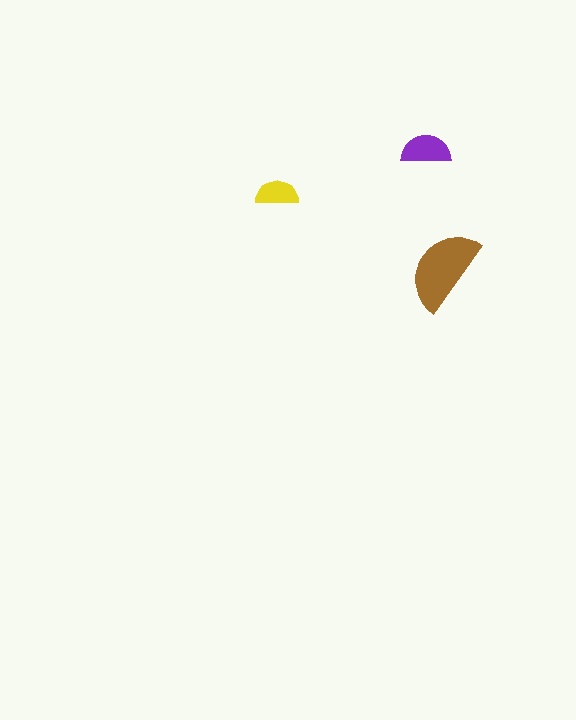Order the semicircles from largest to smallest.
the brown one, the purple one, the yellow one.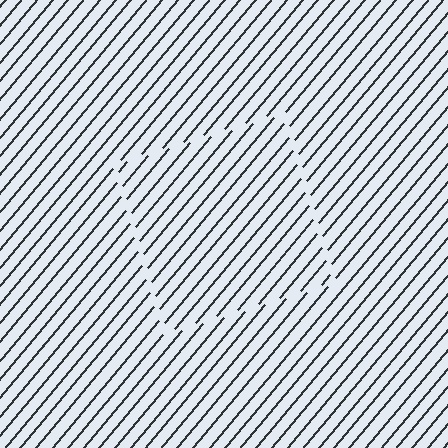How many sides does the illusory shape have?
4 sides — the line-ends trace a square.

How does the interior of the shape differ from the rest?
The interior of the shape contains the same grating, shifted by half a period — the contour is defined by the phase discontinuity where line-ends from the inner and outer gratings abut.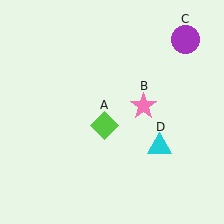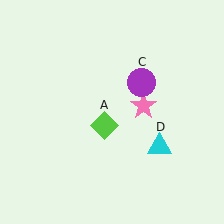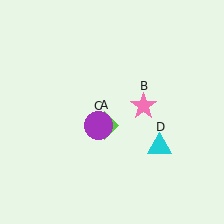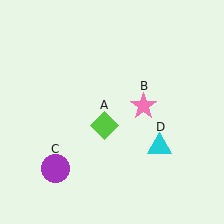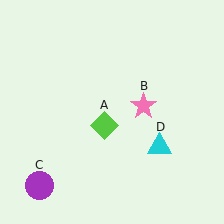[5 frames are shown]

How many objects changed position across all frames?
1 object changed position: purple circle (object C).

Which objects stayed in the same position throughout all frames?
Lime diamond (object A) and pink star (object B) and cyan triangle (object D) remained stationary.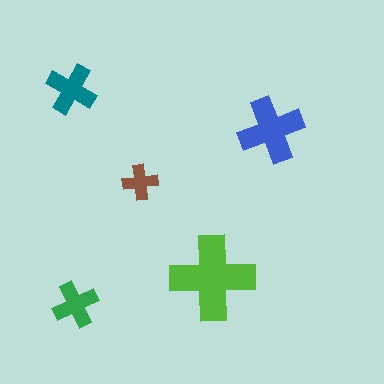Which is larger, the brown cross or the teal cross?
The teal one.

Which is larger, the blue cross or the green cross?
The blue one.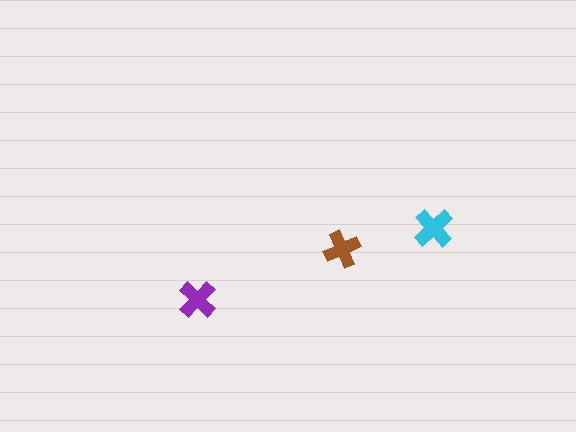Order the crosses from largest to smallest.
the cyan one, the purple one, the brown one.